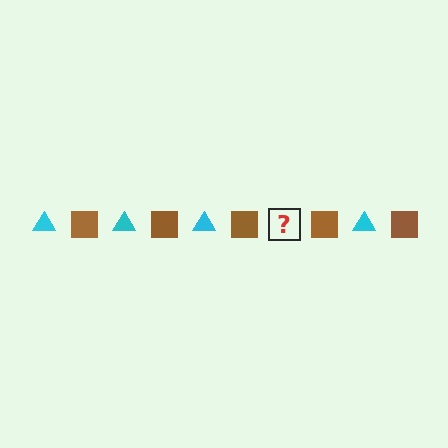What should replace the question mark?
The question mark should be replaced with a cyan triangle.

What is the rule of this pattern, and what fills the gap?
The rule is that the pattern alternates between cyan triangle and brown square. The gap should be filled with a cyan triangle.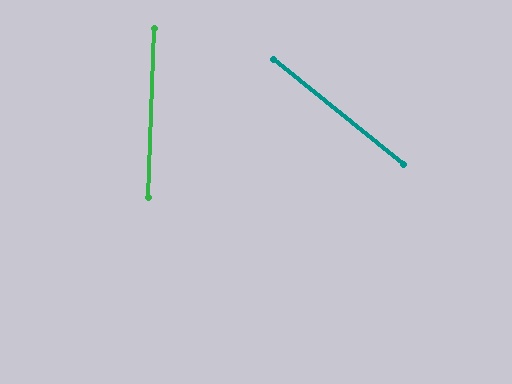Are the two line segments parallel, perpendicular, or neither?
Neither parallel nor perpendicular — they differ by about 53°.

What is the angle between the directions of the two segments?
Approximately 53 degrees.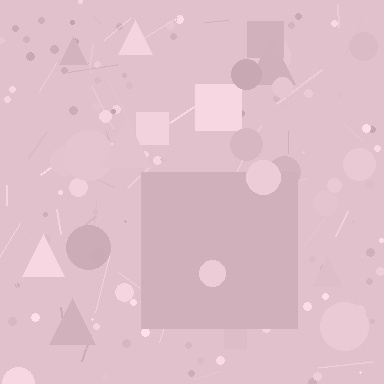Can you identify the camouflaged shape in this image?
The camouflaged shape is a square.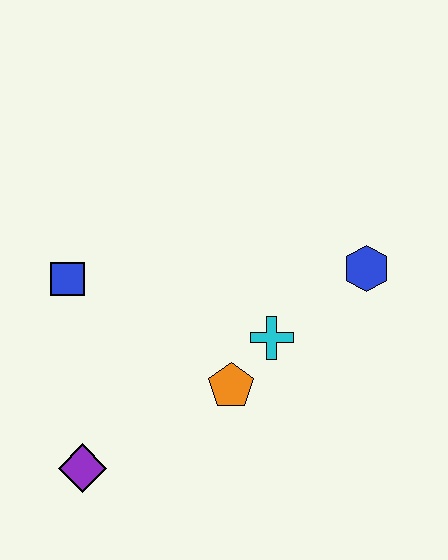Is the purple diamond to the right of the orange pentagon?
No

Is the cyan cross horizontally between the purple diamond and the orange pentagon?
No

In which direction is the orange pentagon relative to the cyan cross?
The orange pentagon is below the cyan cross.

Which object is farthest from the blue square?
The blue hexagon is farthest from the blue square.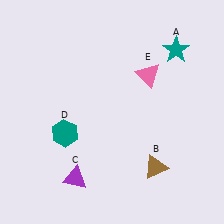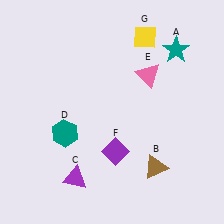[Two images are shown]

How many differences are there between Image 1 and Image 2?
There are 2 differences between the two images.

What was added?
A purple diamond (F), a yellow diamond (G) were added in Image 2.